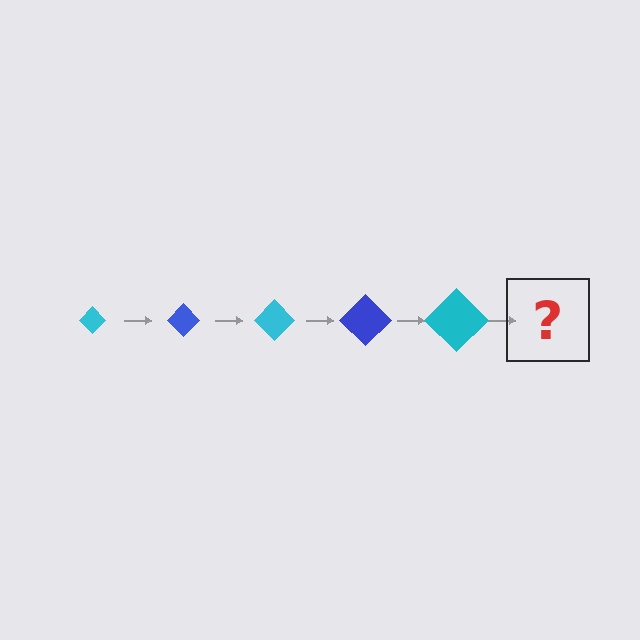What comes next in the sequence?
The next element should be a blue diamond, larger than the previous one.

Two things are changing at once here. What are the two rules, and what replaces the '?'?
The two rules are that the diamond grows larger each step and the color cycles through cyan and blue. The '?' should be a blue diamond, larger than the previous one.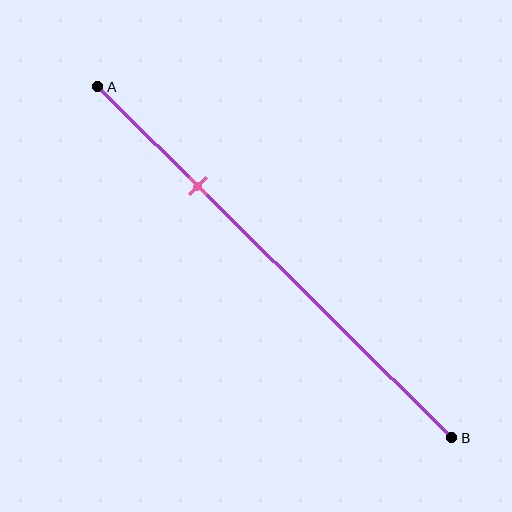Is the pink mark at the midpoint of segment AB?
No, the mark is at about 30% from A, not at the 50% midpoint.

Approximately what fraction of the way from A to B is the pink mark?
The pink mark is approximately 30% of the way from A to B.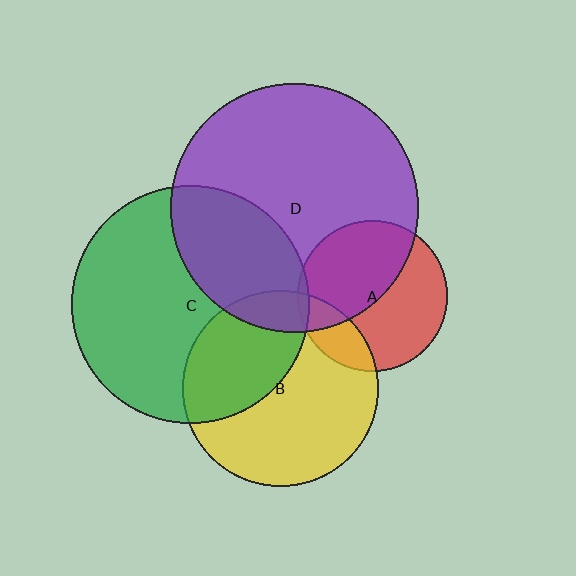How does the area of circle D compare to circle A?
Approximately 2.7 times.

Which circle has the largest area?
Circle D (purple).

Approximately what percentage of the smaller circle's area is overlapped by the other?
Approximately 50%.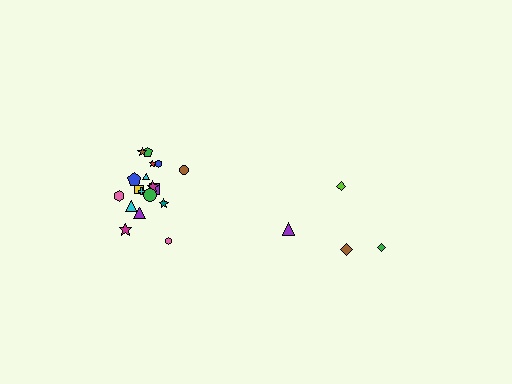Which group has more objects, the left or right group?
The left group.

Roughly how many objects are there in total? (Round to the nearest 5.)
Roughly 20 objects in total.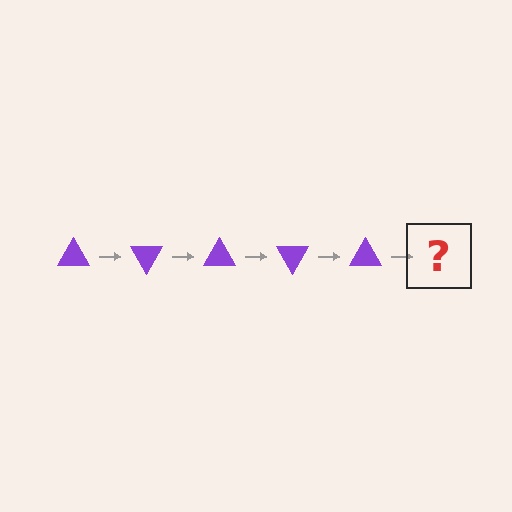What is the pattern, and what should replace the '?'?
The pattern is that the triangle rotates 60 degrees each step. The '?' should be a purple triangle rotated 300 degrees.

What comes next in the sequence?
The next element should be a purple triangle rotated 300 degrees.